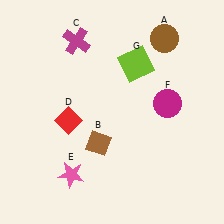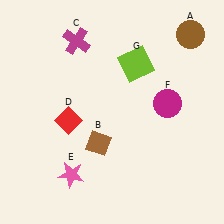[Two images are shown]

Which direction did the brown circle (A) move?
The brown circle (A) moved right.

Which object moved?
The brown circle (A) moved right.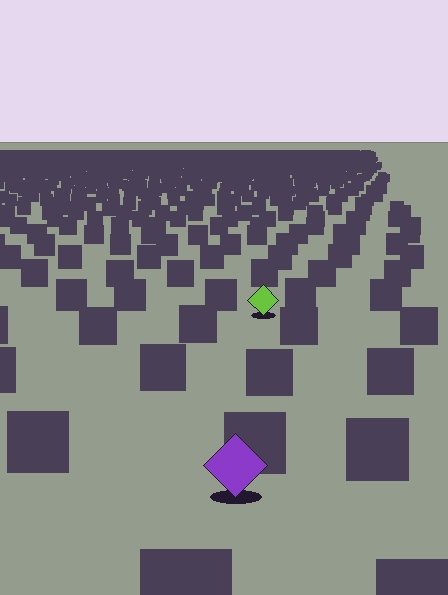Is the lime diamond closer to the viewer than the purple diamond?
No. The purple diamond is closer — you can tell from the texture gradient: the ground texture is coarser near it.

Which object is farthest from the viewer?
The lime diamond is farthest from the viewer. It appears smaller and the ground texture around it is denser.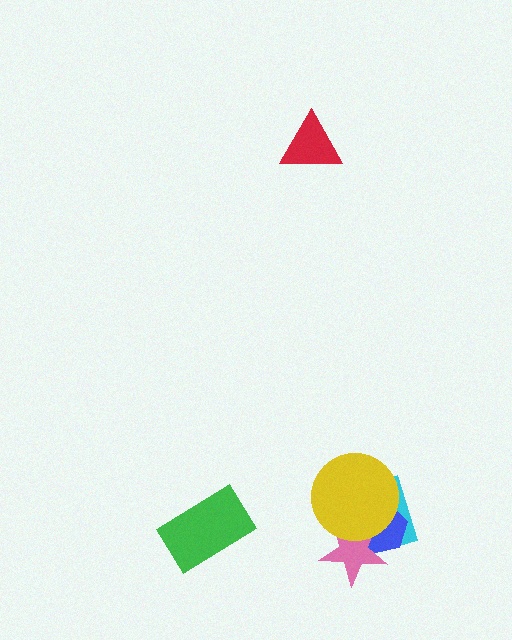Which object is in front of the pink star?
The yellow circle is in front of the pink star.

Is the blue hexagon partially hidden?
Yes, it is partially covered by another shape.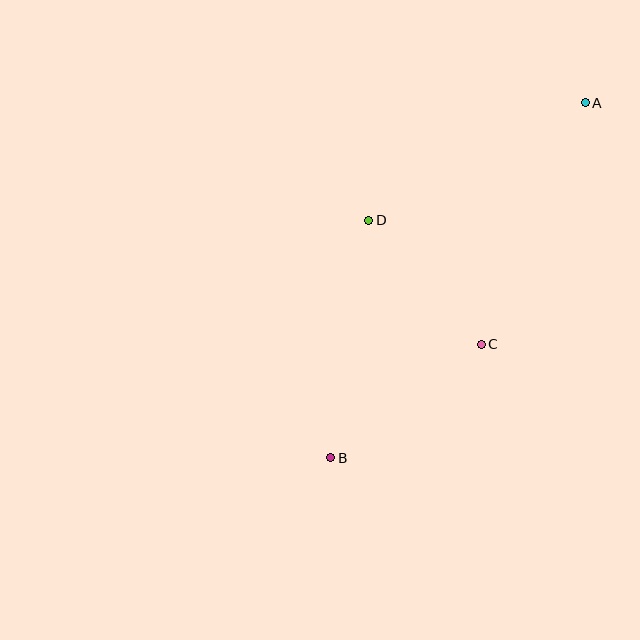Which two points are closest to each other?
Points C and D are closest to each other.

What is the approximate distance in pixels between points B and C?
The distance between B and C is approximately 188 pixels.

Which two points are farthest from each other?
Points A and B are farthest from each other.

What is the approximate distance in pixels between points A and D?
The distance between A and D is approximately 246 pixels.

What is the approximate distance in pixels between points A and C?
The distance between A and C is approximately 263 pixels.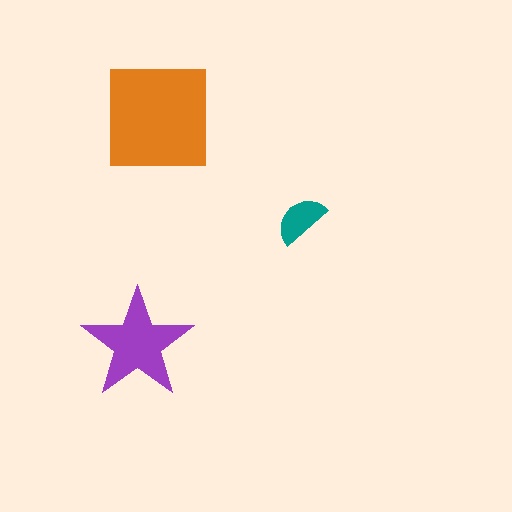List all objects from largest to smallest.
The orange square, the purple star, the teal semicircle.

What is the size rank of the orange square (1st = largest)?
1st.